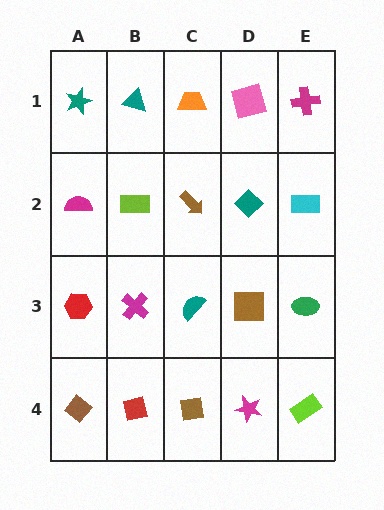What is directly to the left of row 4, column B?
A brown diamond.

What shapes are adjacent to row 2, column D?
A pink square (row 1, column D), a brown square (row 3, column D), a brown arrow (row 2, column C), a cyan rectangle (row 2, column E).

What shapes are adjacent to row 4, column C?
A teal semicircle (row 3, column C), a red square (row 4, column B), a magenta star (row 4, column D).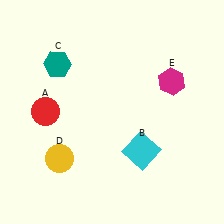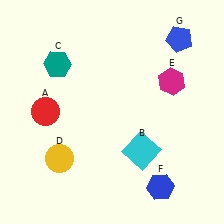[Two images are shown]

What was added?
A blue hexagon (F), a blue pentagon (G) were added in Image 2.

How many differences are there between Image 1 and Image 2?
There are 2 differences between the two images.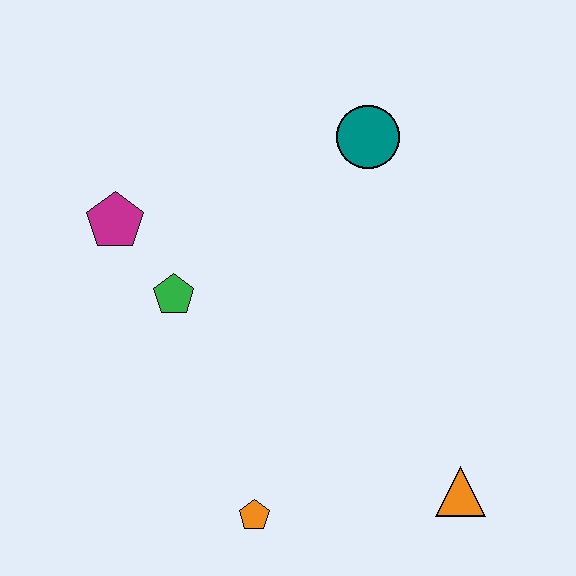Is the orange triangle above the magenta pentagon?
No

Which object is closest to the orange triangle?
The orange pentagon is closest to the orange triangle.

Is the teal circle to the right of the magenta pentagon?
Yes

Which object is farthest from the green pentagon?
The orange triangle is farthest from the green pentagon.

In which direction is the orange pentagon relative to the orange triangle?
The orange pentagon is to the left of the orange triangle.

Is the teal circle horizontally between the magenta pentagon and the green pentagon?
No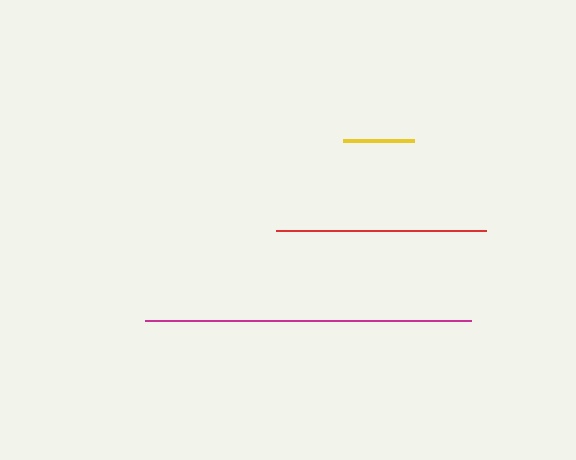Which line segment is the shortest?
The yellow line is the shortest at approximately 71 pixels.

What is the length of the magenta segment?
The magenta segment is approximately 326 pixels long.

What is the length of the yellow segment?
The yellow segment is approximately 71 pixels long.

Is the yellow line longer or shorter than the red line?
The red line is longer than the yellow line.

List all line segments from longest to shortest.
From longest to shortest: magenta, red, yellow.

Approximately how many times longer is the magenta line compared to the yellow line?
The magenta line is approximately 4.6 times the length of the yellow line.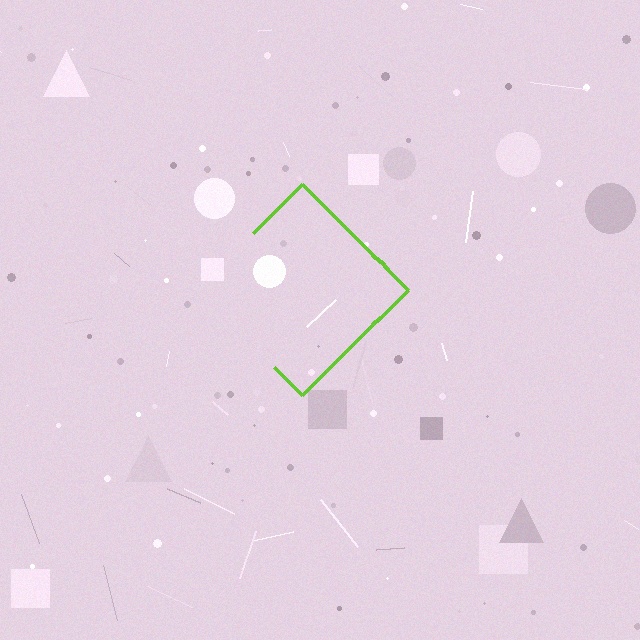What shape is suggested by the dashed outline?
The dashed outline suggests a diamond.